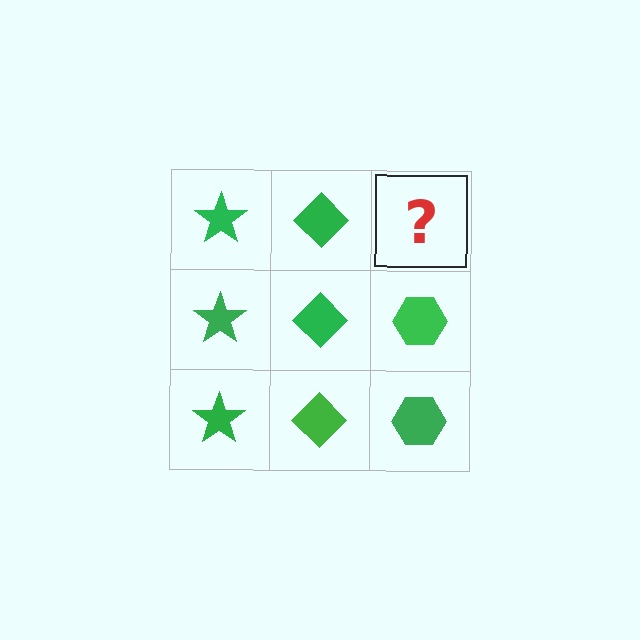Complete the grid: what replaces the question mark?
The question mark should be replaced with a green hexagon.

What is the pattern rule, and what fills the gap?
The rule is that each column has a consistent shape. The gap should be filled with a green hexagon.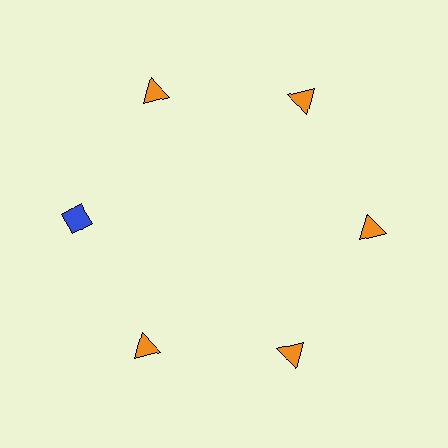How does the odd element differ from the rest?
It differs in both color (blue instead of orange) and shape (diamond instead of triangle).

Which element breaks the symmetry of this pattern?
The blue diamond at roughly the 9 o'clock position breaks the symmetry. All other shapes are orange triangles.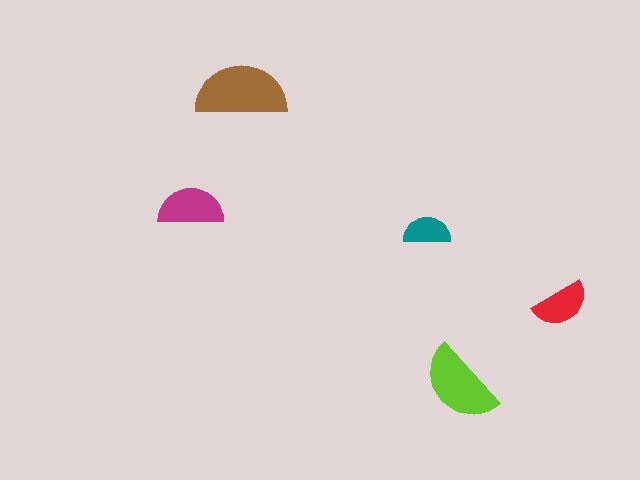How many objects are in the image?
There are 5 objects in the image.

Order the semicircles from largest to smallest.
the brown one, the lime one, the magenta one, the red one, the teal one.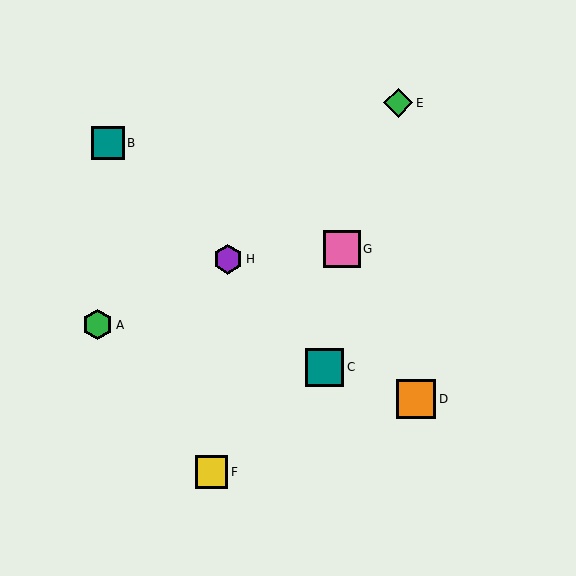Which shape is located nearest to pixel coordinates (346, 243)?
The pink square (labeled G) at (342, 249) is nearest to that location.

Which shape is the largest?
The orange square (labeled D) is the largest.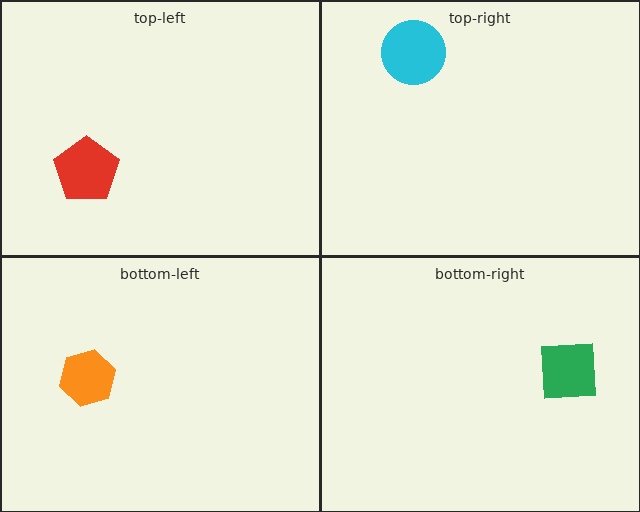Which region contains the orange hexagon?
The bottom-left region.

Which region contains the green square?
The bottom-right region.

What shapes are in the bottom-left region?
The orange hexagon.